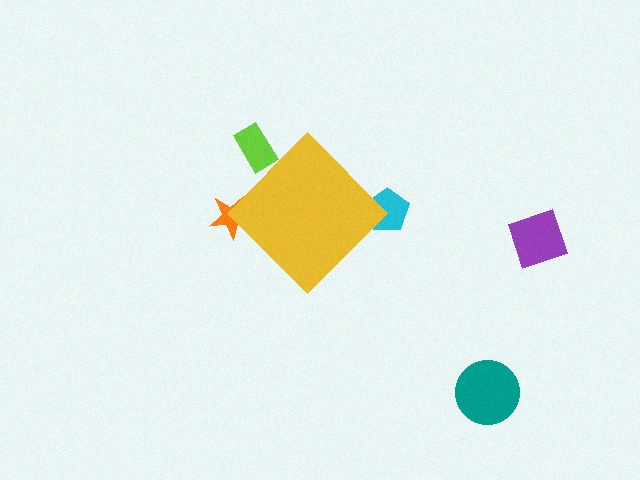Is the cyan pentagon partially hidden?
Yes, the cyan pentagon is partially hidden behind the yellow diamond.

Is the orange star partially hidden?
Yes, the orange star is partially hidden behind the yellow diamond.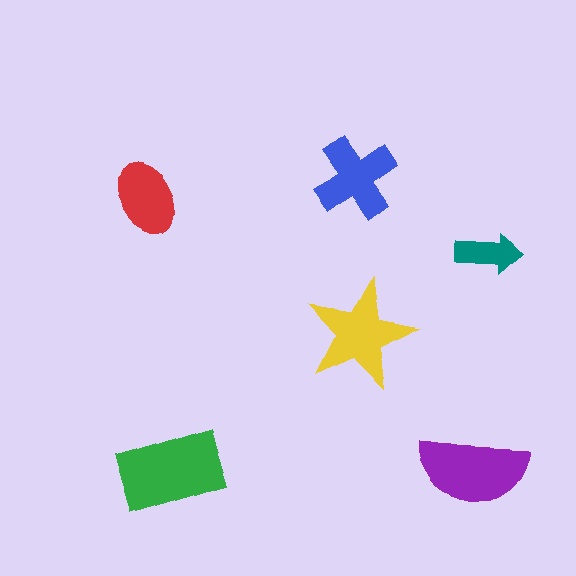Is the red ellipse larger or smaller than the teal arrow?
Larger.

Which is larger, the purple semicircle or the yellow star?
The purple semicircle.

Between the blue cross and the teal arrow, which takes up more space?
The blue cross.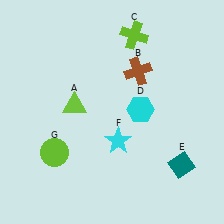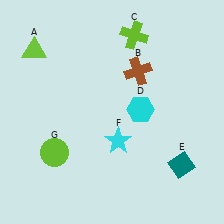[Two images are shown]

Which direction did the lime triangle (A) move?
The lime triangle (A) moved up.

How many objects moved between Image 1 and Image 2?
1 object moved between the two images.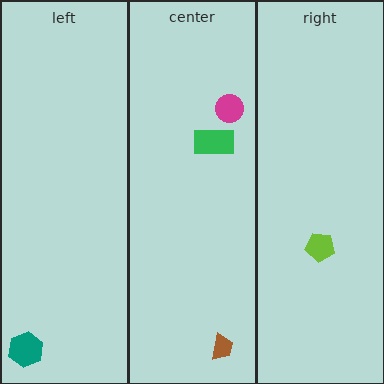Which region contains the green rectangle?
The center region.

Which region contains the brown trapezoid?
The center region.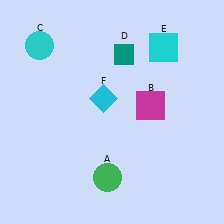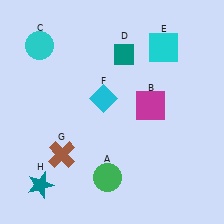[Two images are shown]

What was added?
A brown cross (G), a teal star (H) were added in Image 2.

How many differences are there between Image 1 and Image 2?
There are 2 differences between the two images.